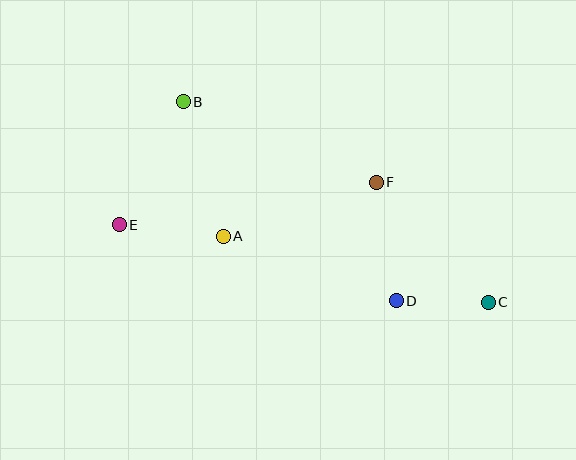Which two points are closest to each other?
Points C and D are closest to each other.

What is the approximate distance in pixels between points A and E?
The distance between A and E is approximately 105 pixels.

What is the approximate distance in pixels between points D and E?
The distance between D and E is approximately 288 pixels.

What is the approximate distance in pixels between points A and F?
The distance between A and F is approximately 162 pixels.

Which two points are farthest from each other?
Points C and E are farthest from each other.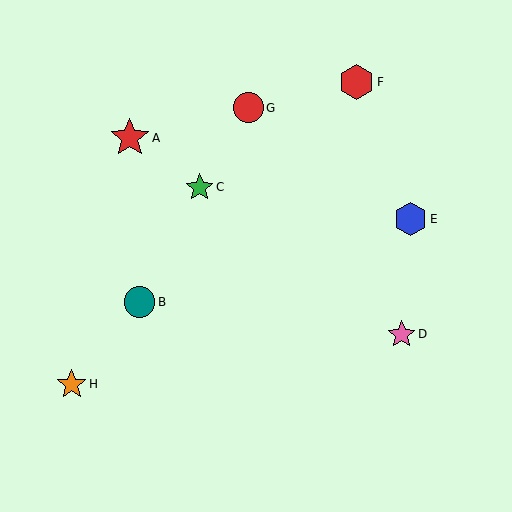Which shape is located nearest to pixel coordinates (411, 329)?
The pink star (labeled D) at (402, 334) is nearest to that location.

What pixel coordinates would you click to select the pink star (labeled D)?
Click at (402, 334) to select the pink star D.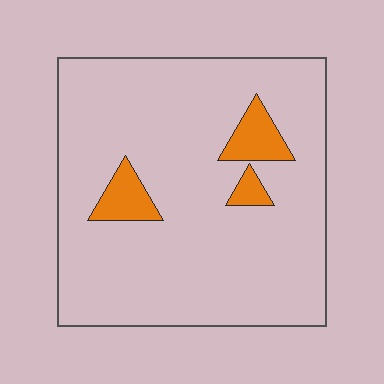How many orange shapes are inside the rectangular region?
3.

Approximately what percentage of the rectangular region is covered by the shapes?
Approximately 10%.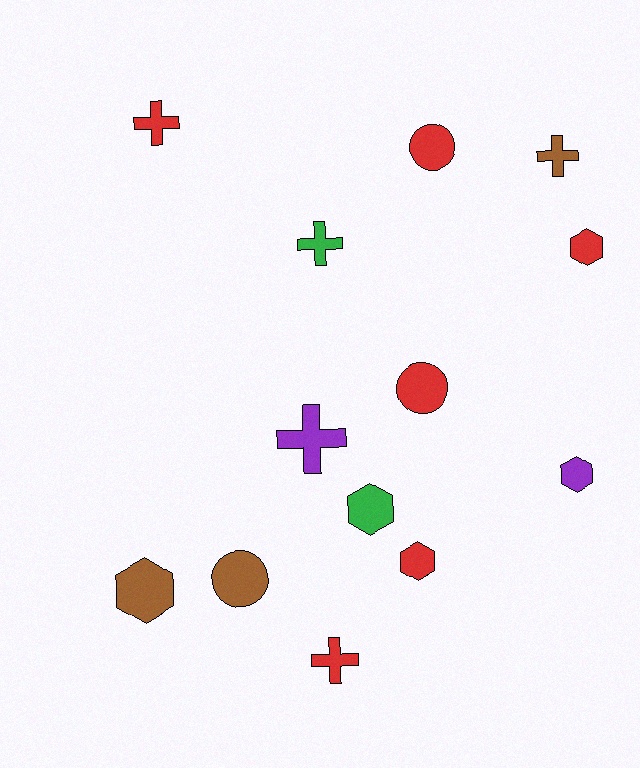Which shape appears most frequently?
Cross, with 5 objects.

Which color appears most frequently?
Red, with 6 objects.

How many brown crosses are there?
There is 1 brown cross.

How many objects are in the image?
There are 13 objects.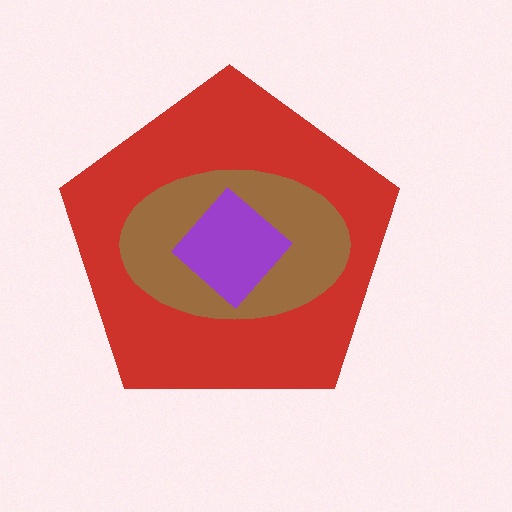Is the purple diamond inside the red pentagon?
Yes.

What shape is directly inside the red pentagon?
The brown ellipse.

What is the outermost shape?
The red pentagon.